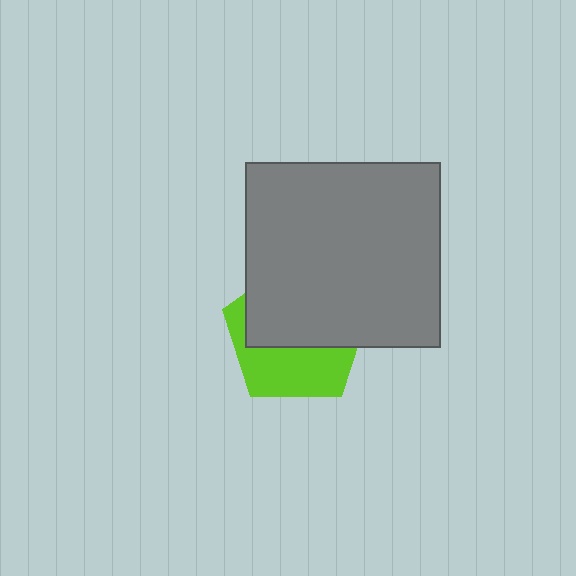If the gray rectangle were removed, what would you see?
You would see the complete lime pentagon.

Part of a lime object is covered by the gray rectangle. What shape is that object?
It is a pentagon.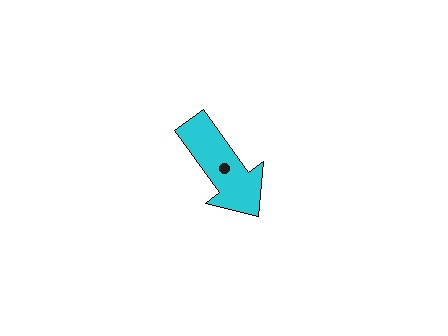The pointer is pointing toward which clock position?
Roughly 5 o'clock.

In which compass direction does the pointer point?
Southeast.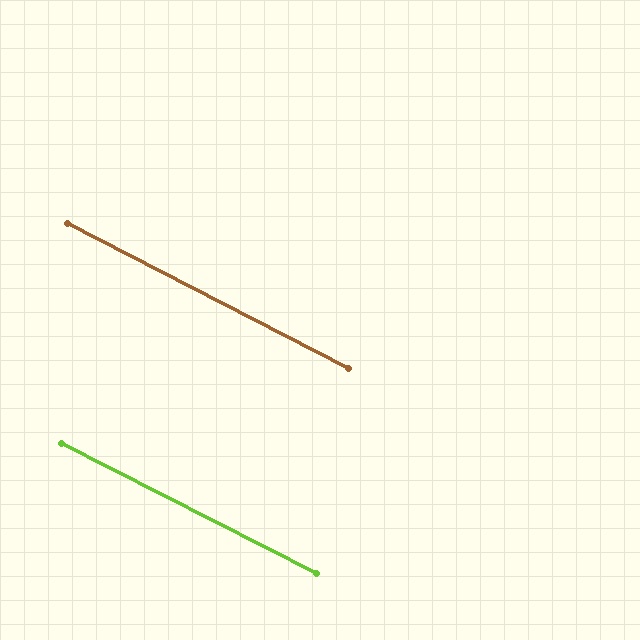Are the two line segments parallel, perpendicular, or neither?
Parallel — their directions differ by only 0.3°.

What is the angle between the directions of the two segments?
Approximately 0 degrees.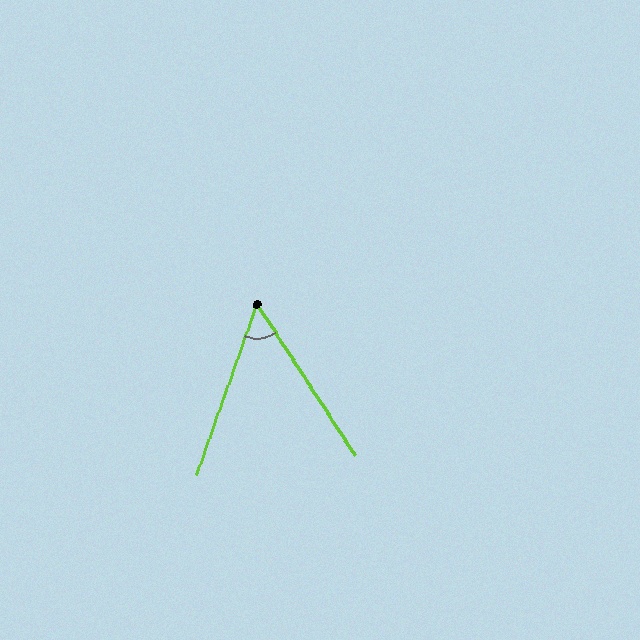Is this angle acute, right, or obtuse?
It is acute.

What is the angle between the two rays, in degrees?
Approximately 52 degrees.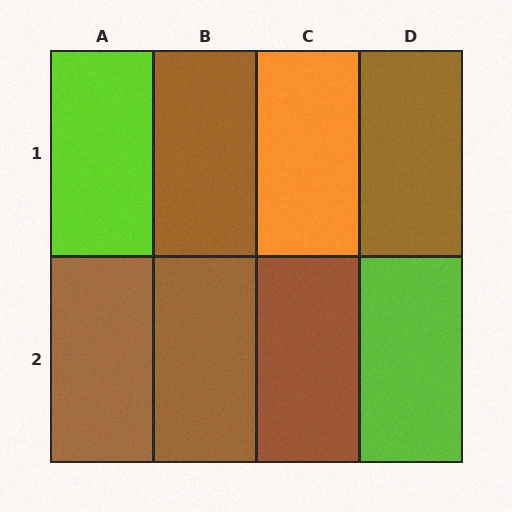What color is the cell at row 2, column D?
Lime.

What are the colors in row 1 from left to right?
Lime, brown, orange, brown.